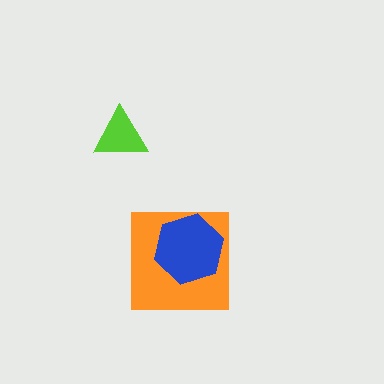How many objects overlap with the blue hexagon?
1 object overlaps with the blue hexagon.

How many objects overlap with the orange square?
1 object overlaps with the orange square.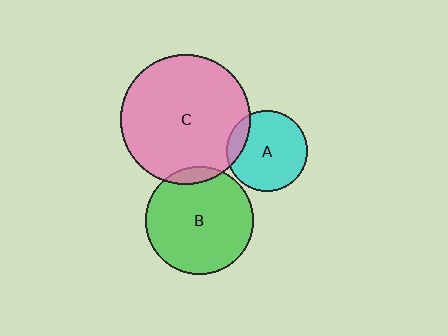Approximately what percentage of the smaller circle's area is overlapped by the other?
Approximately 15%.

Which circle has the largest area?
Circle C (pink).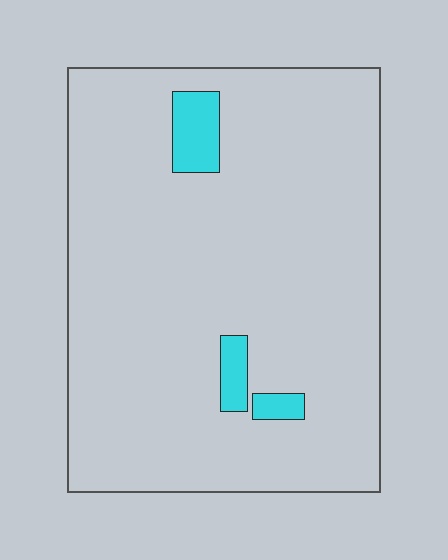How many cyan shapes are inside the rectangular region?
3.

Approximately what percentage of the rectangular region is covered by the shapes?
Approximately 5%.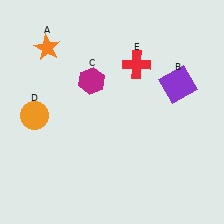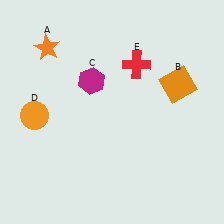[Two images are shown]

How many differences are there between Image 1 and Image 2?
There is 1 difference between the two images.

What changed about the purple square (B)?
In Image 1, B is purple. In Image 2, it changed to orange.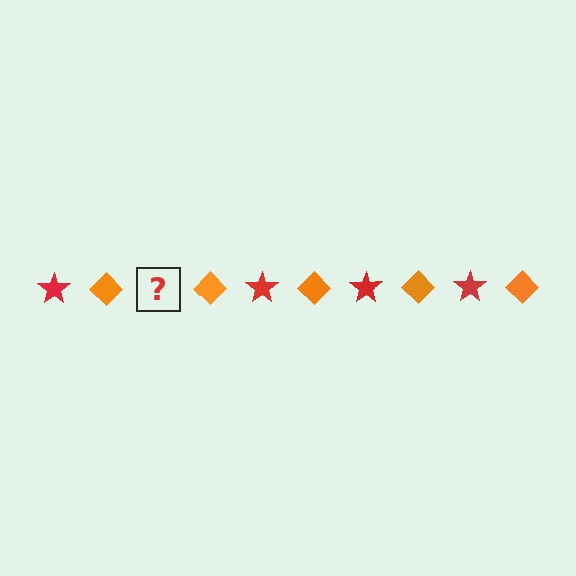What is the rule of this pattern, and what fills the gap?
The rule is that the pattern alternates between red star and orange diamond. The gap should be filled with a red star.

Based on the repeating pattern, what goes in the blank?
The blank should be a red star.